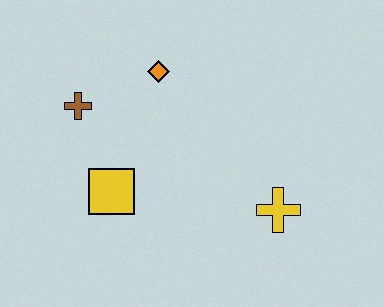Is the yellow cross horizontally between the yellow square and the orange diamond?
No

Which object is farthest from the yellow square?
The yellow cross is farthest from the yellow square.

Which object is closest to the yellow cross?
The yellow square is closest to the yellow cross.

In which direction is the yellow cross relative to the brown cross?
The yellow cross is to the right of the brown cross.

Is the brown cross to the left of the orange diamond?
Yes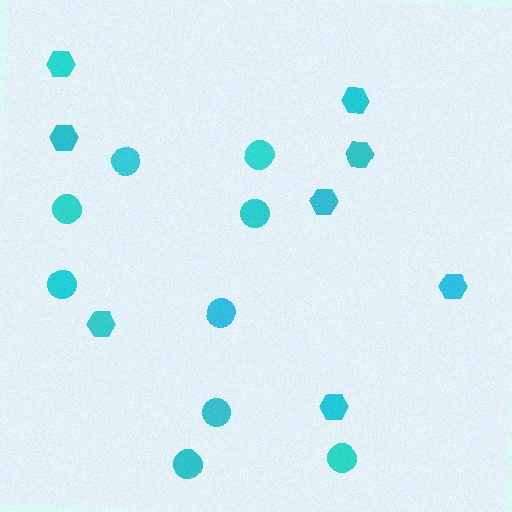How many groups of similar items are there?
There are 2 groups: one group of hexagons (8) and one group of circles (9).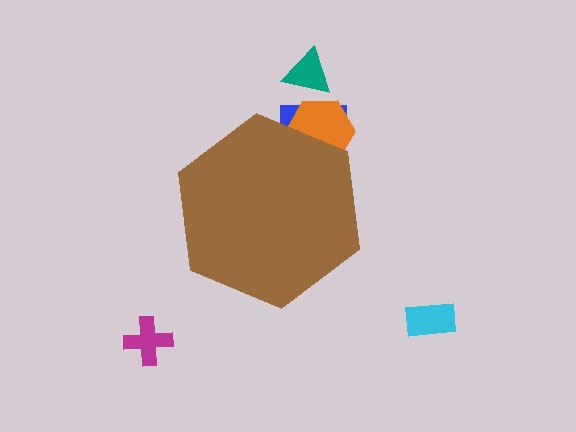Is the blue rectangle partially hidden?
Yes, the blue rectangle is partially hidden behind the brown hexagon.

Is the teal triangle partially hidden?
No, the teal triangle is fully visible.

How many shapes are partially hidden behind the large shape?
2 shapes are partially hidden.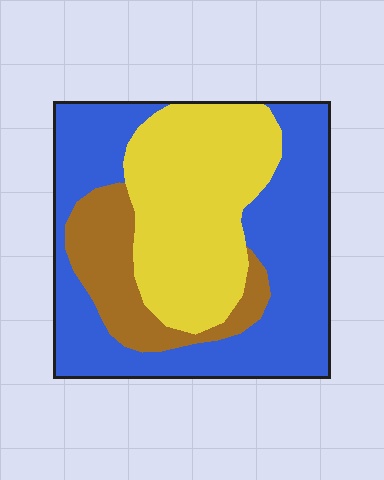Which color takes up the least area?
Brown, at roughly 15%.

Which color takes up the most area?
Blue, at roughly 50%.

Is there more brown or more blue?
Blue.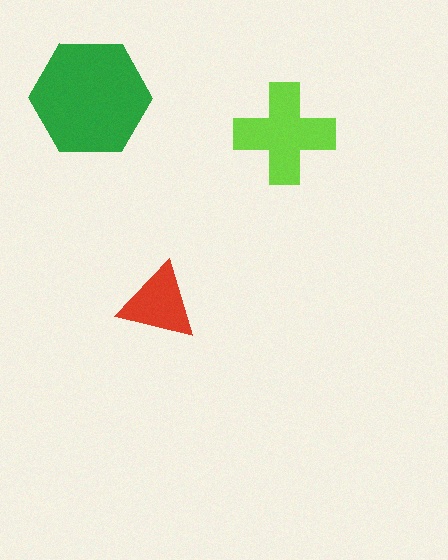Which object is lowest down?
The red triangle is bottommost.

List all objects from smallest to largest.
The red triangle, the lime cross, the green hexagon.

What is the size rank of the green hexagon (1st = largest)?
1st.